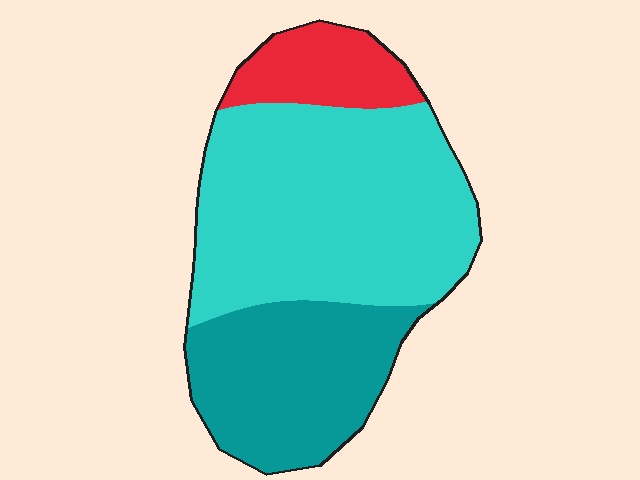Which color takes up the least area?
Red, at roughly 15%.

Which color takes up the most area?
Cyan, at roughly 55%.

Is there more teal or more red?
Teal.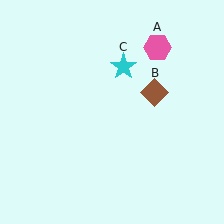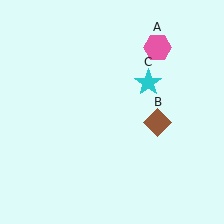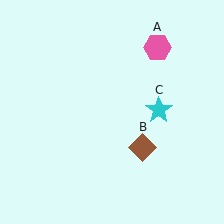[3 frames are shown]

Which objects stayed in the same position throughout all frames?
Pink hexagon (object A) remained stationary.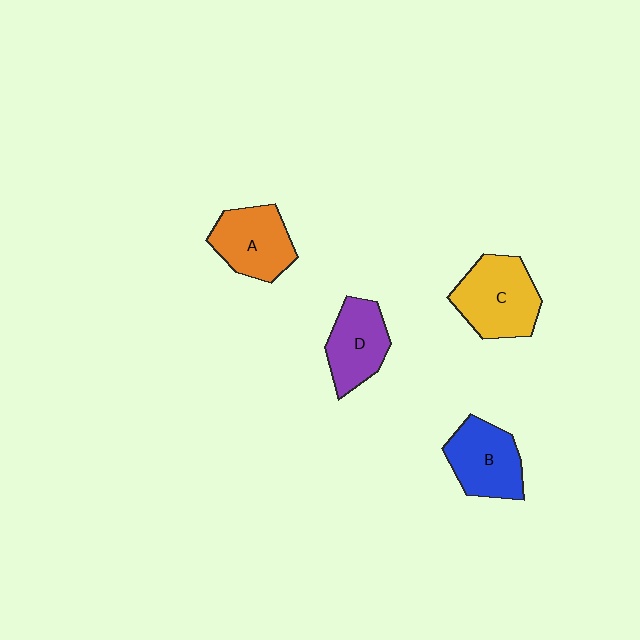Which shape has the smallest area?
Shape D (purple).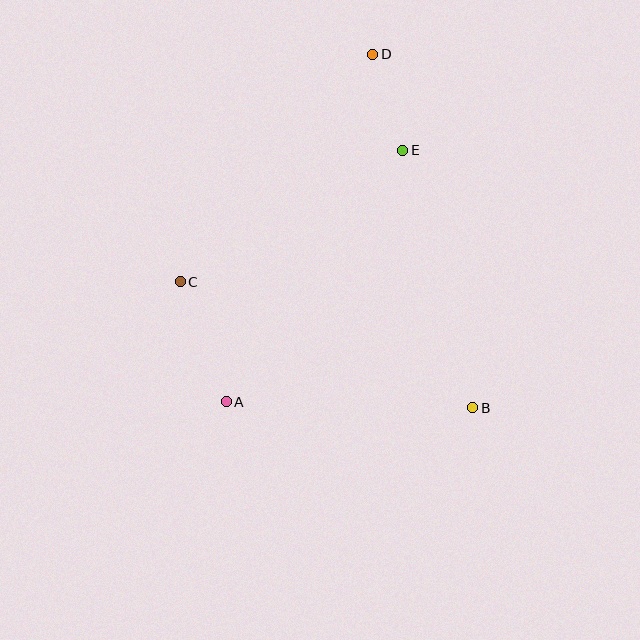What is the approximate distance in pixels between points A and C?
The distance between A and C is approximately 128 pixels.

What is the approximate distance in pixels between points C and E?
The distance between C and E is approximately 259 pixels.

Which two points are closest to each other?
Points D and E are closest to each other.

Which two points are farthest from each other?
Points A and D are farthest from each other.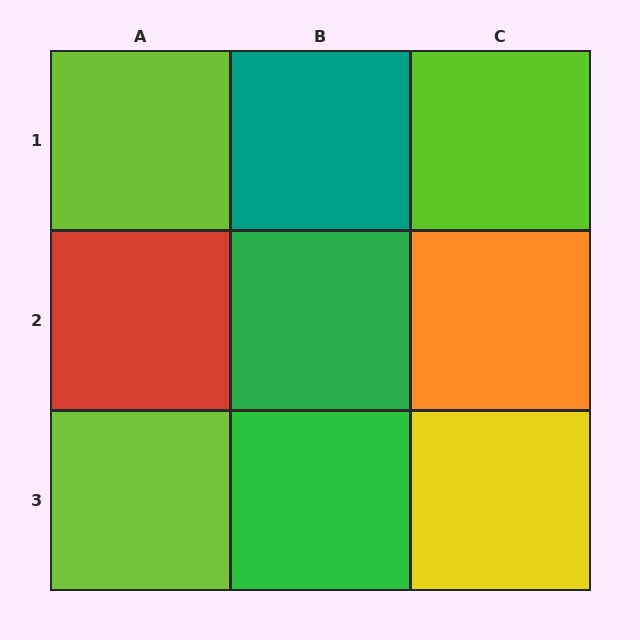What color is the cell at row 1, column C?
Lime.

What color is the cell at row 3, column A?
Lime.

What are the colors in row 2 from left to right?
Red, green, orange.